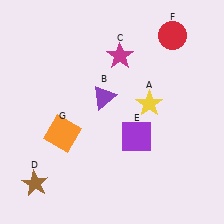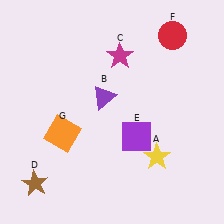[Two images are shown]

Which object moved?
The yellow star (A) moved down.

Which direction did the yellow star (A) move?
The yellow star (A) moved down.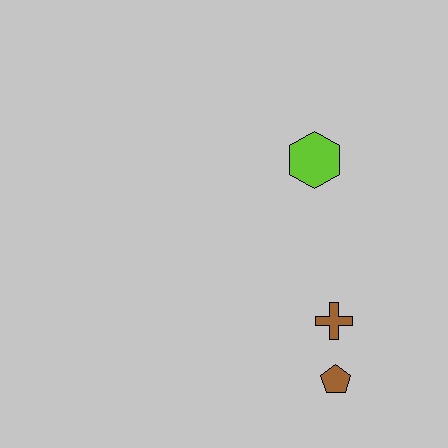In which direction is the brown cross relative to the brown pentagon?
The brown cross is above the brown pentagon.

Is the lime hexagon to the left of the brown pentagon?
Yes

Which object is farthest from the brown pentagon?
The lime hexagon is farthest from the brown pentagon.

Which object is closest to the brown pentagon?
The brown cross is closest to the brown pentagon.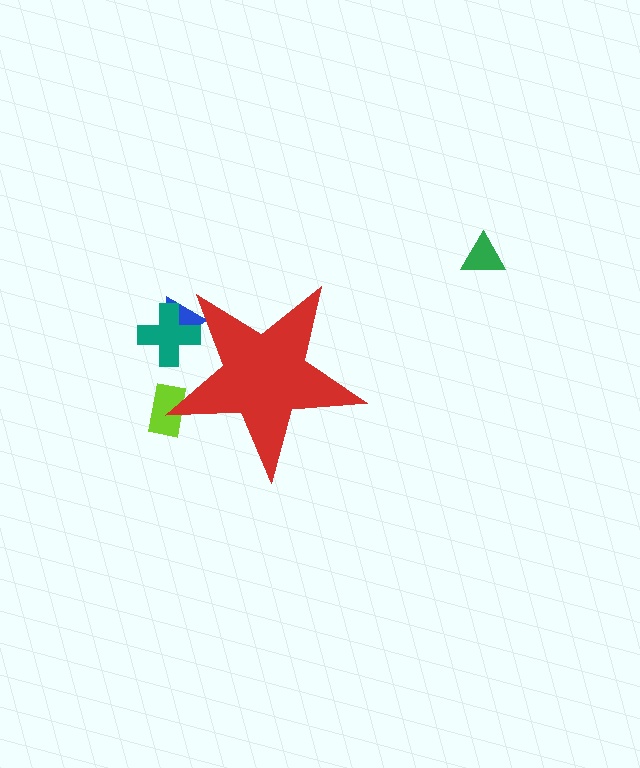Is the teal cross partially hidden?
Yes, the teal cross is partially hidden behind the red star.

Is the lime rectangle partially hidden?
Yes, the lime rectangle is partially hidden behind the red star.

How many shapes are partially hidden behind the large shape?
3 shapes are partially hidden.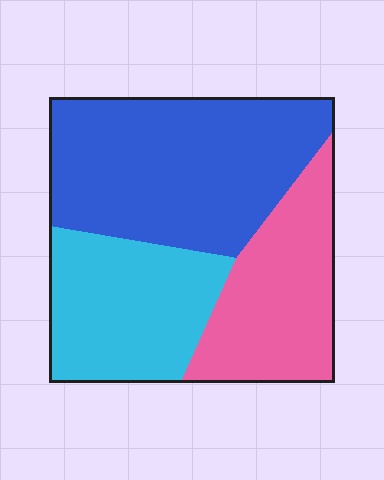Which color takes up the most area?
Blue, at roughly 45%.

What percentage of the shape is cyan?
Cyan covers 28% of the shape.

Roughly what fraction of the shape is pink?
Pink covers 27% of the shape.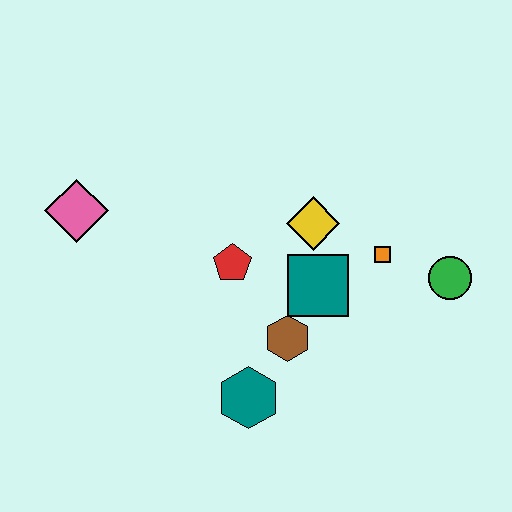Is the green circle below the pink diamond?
Yes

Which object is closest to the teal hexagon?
The brown hexagon is closest to the teal hexagon.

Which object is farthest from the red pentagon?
The green circle is farthest from the red pentagon.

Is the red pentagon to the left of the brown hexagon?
Yes